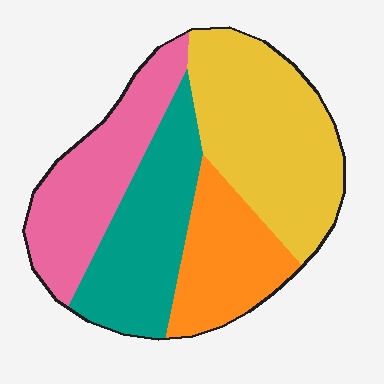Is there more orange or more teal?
Teal.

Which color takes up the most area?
Yellow, at roughly 35%.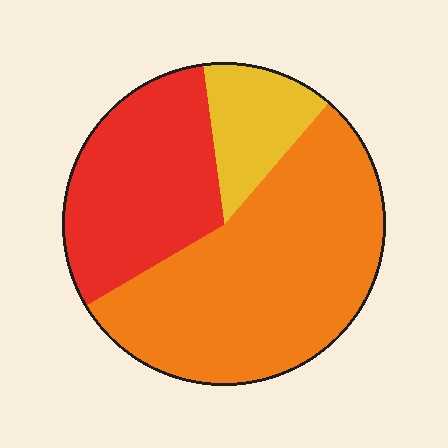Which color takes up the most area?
Orange, at roughly 55%.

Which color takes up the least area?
Yellow, at roughly 15%.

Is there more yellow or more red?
Red.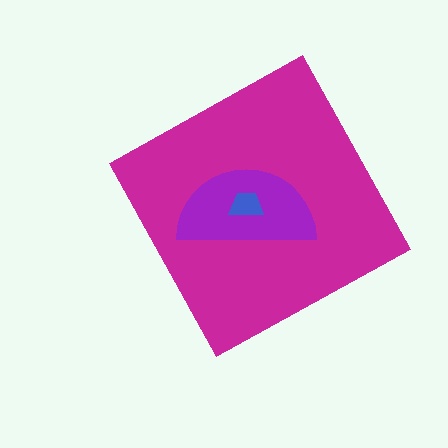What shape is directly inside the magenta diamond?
The purple semicircle.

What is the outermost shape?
The magenta diamond.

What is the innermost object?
The blue trapezoid.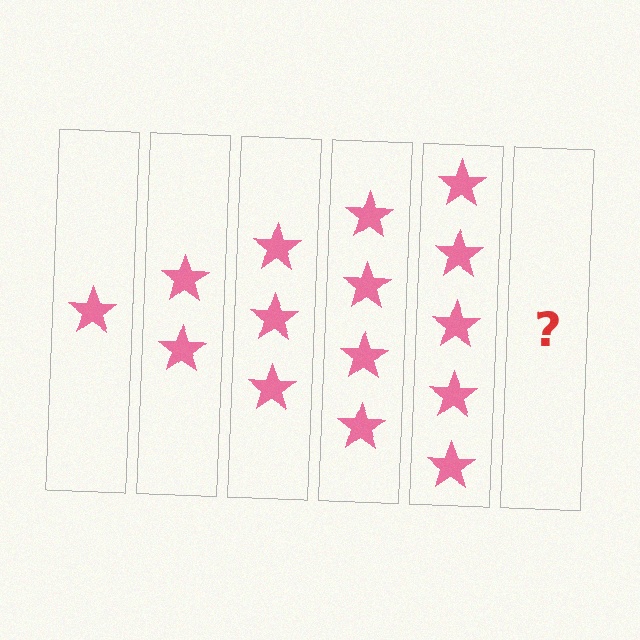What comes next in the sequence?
The next element should be 6 stars.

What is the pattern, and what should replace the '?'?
The pattern is that each step adds one more star. The '?' should be 6 stars.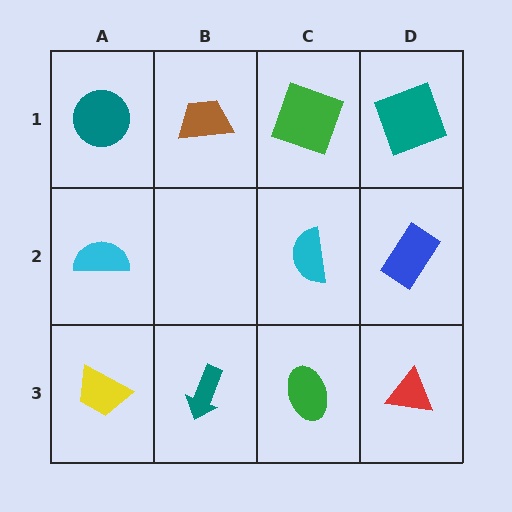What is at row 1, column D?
A teal square.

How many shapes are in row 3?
4 shapes.